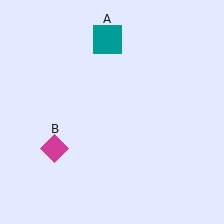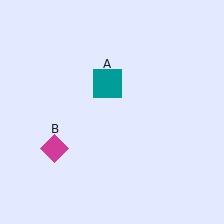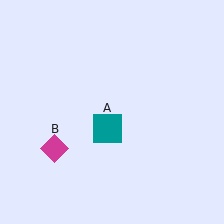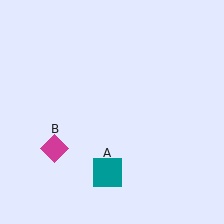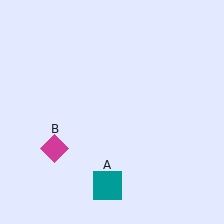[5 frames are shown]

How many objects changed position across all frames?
1 object changed position: teal square (object A).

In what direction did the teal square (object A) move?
The teal square (object A) moved down.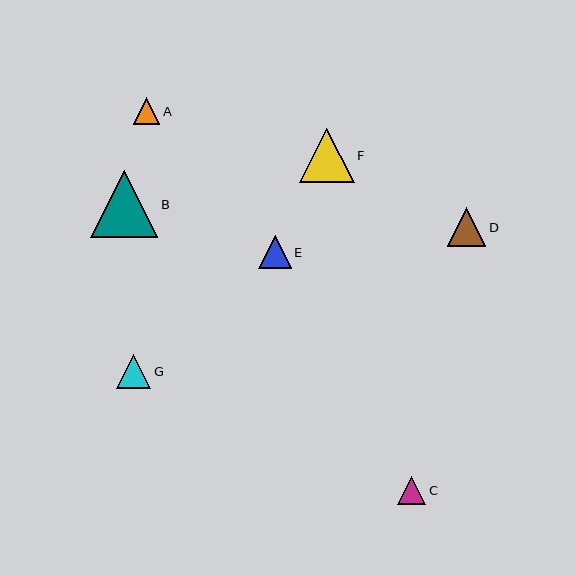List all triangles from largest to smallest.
From largest to smallest: B, F, D, G, E, C, A.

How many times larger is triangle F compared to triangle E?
Triangle F is approximately 1.7 times the size of triangle E.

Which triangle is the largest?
Triangle B is the largest with a size of approximately 68 pixels.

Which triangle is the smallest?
Triangle A is the smallest with a size of approximately 26 pixels.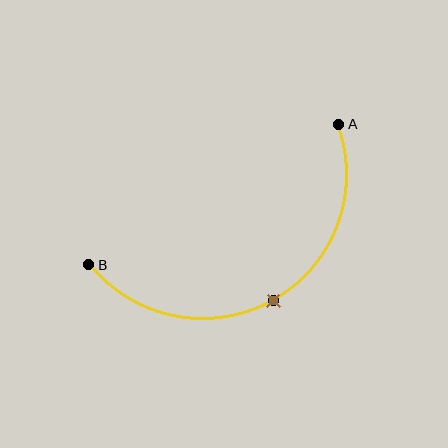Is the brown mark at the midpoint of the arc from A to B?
Yes. The brown mark lies on the arc at equal arc-length from both A and B — it is the arc midpoint.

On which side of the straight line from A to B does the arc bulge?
The arc bulges below the straight line connecting A and B.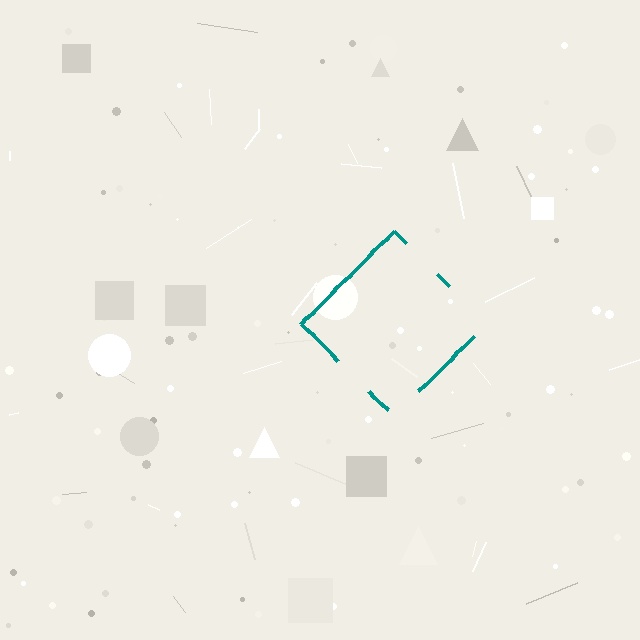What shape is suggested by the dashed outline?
The dashed outline suggests a diamond.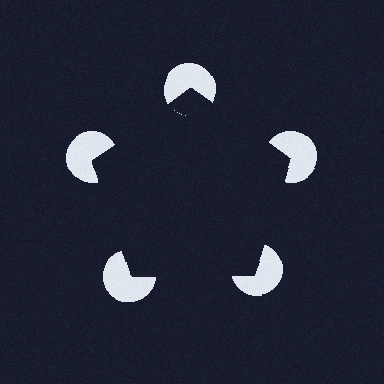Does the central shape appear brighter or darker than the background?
It typically appears slightly darker than the background, even though no actual brightness change is drawn.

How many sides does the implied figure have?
5 sides.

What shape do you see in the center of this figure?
An illusory pentagon — its edges are inferred from the aligned wedge cuts in the pac-man discs, not physically drawn.